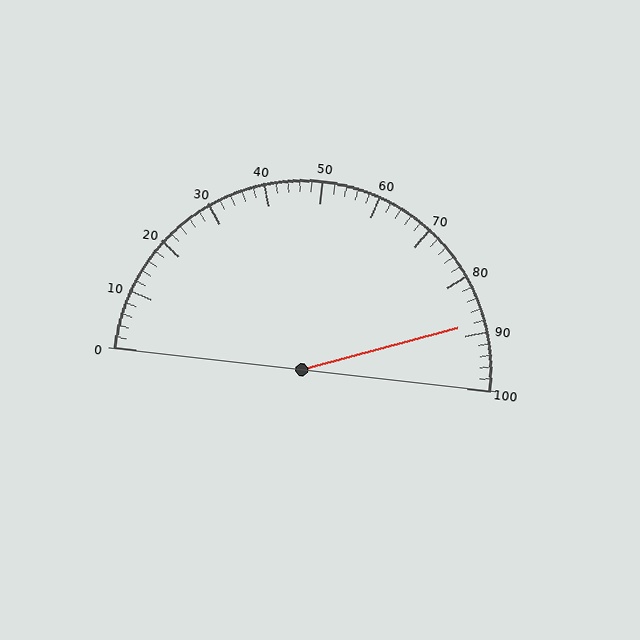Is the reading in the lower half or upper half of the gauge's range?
The reading is in the upper half of the range (0 to 100).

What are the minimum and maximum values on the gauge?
The gauge ranges from 0 to 100.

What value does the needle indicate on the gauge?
The needle indicates approximately 88.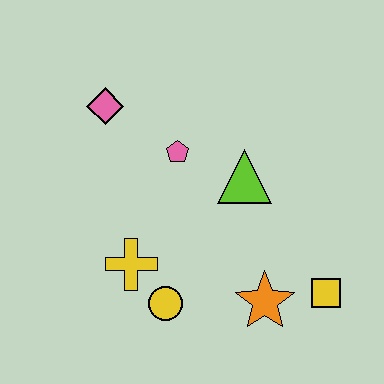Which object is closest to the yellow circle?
The yellow cross is closest to the yellow circle.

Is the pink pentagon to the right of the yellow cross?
Yes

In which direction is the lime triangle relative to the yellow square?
The lime triangle is above the yellow square.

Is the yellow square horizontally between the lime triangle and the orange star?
No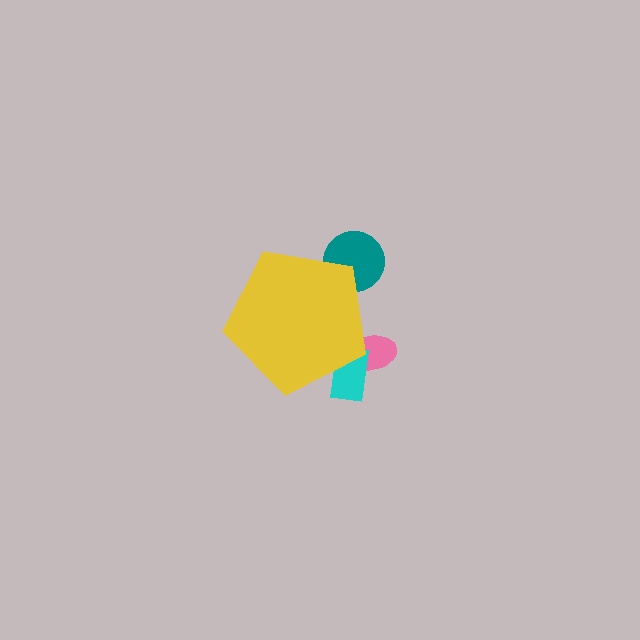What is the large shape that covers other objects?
A yellow pentagon.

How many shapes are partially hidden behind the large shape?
3 shapes are partially hidden.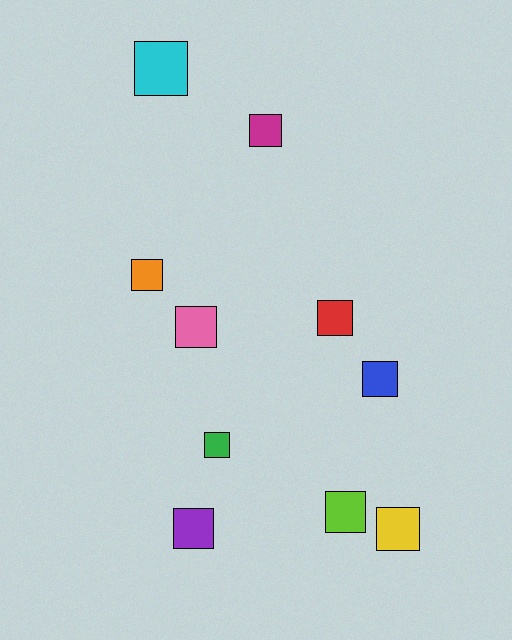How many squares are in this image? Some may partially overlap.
There are 10 squares.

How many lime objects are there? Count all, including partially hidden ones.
There is 1 lime object.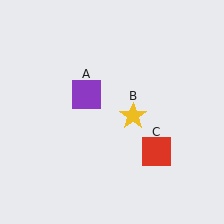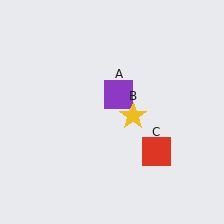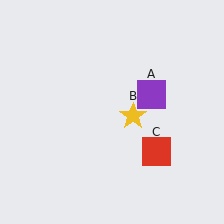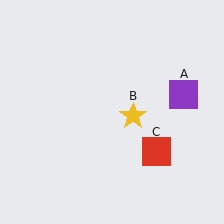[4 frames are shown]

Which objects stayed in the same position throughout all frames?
Yellow star (object B) and red square (object C) remained stationary.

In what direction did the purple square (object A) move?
The purple square (object A) moved right.